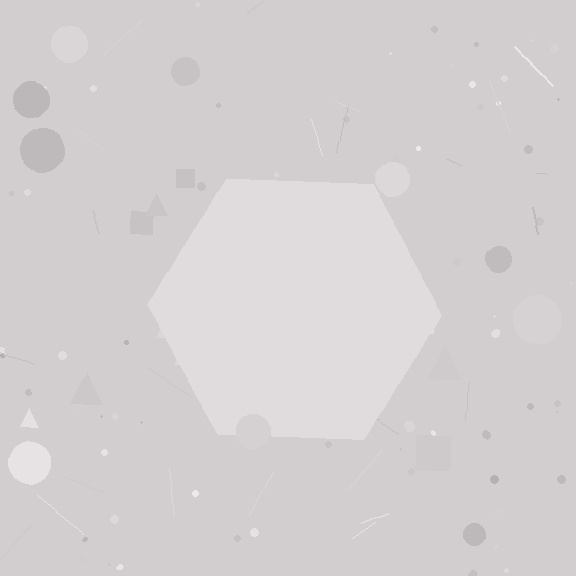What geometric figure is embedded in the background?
A hexagon is embedded in the background.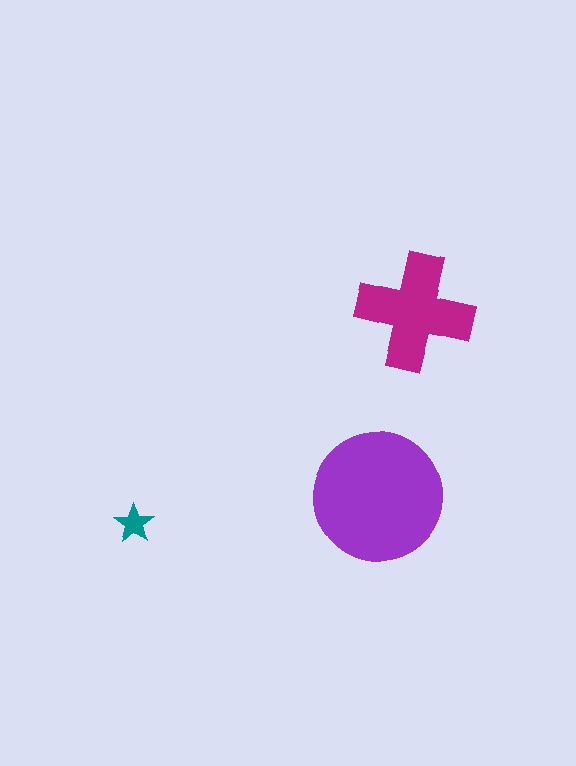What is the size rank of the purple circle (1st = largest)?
1st.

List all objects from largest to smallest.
The purple circle, the magenta cross, the teal star.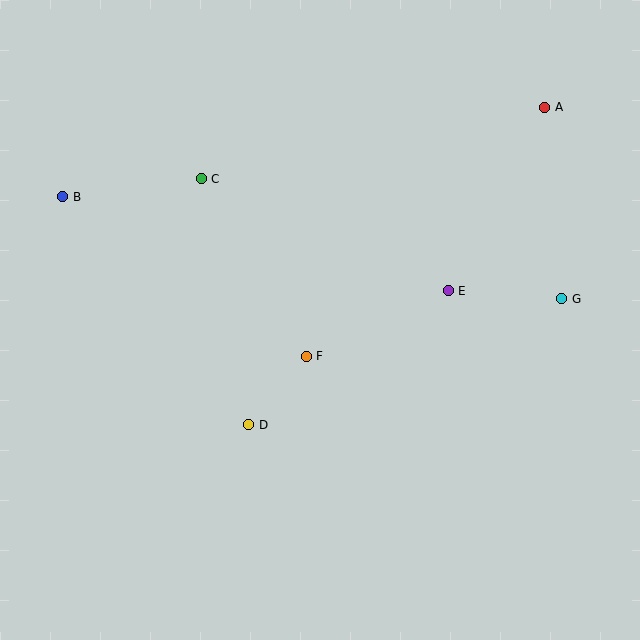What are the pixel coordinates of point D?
Point D is at (249, 425).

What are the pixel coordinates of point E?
Point E is at (448, 291).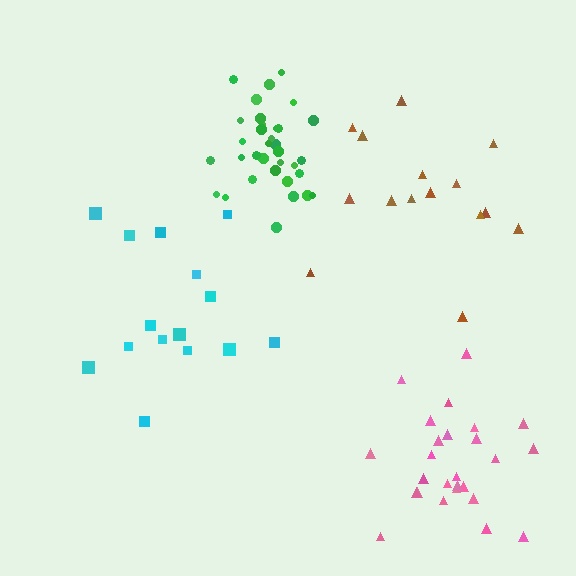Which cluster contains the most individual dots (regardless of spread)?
Green (35).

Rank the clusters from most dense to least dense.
green, pink, brown, cyan.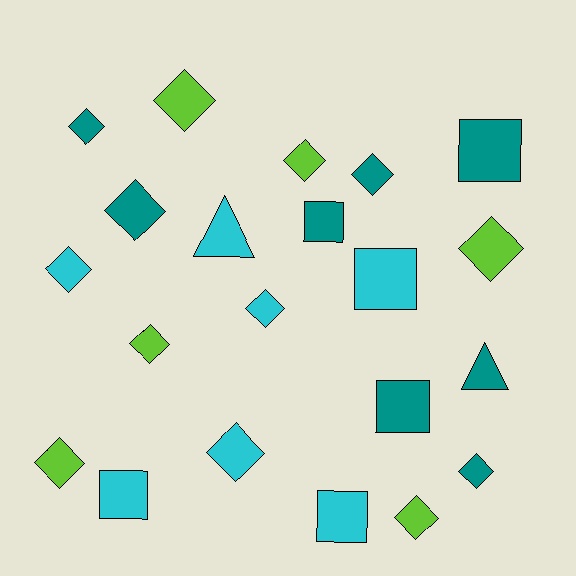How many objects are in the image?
There are 21 objects.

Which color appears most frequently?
Teal, with 8 objects.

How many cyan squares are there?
There are 3 cyan squares.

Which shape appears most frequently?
Diamond, with 13 objects.